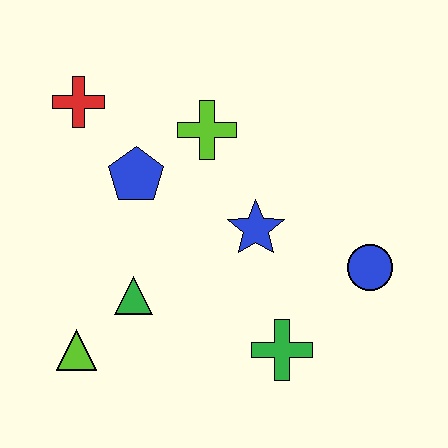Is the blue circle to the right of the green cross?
Yes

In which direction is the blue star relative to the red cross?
The blue star is to the right of the red cross.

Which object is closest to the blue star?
The lime cross is closest to the blue star.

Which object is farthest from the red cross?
The blue circle is farthest from the red cross.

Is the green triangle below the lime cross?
Yes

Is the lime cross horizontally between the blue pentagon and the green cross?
Yes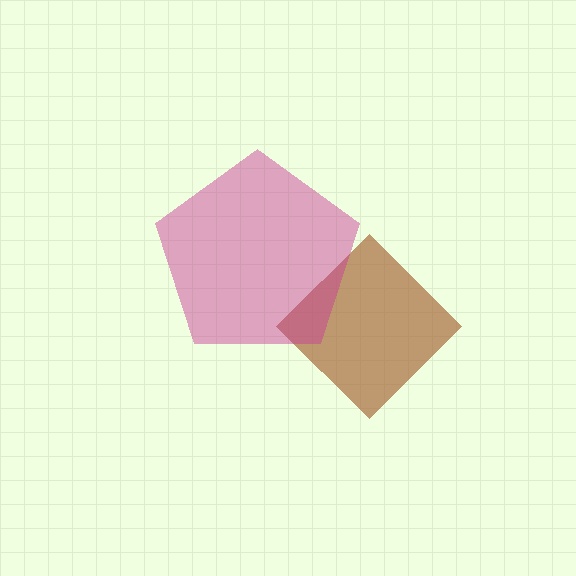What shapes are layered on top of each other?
The layered shapes are: a brown diamond, a magenta pentagon.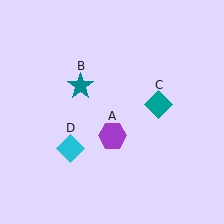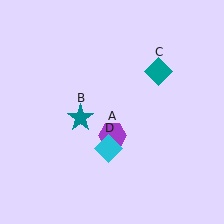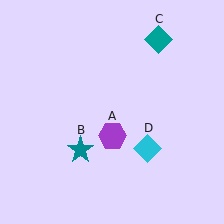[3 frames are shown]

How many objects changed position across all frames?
3 objects changed position: teal star (object B), teal diamond (object C), cyan diamond (object D).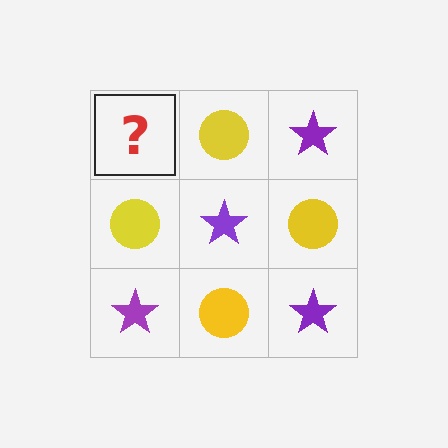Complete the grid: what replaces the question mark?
The question mark should be replaced with a purple star.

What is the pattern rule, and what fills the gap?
The rule is that it alternates purple star and yellow circle in a checkerboard pattern. The gap should be filled with a purple star.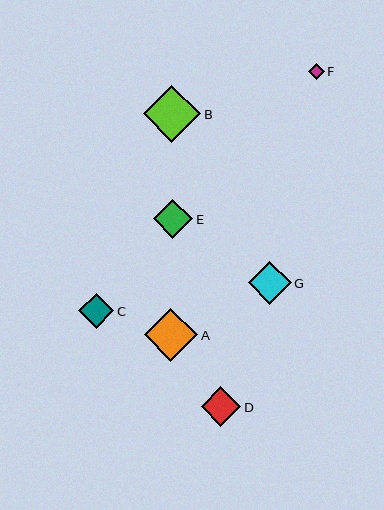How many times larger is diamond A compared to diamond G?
Diamond A is approximately 1.2 times the size of diamond G.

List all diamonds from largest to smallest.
From largest to smallest: B, A, G, D, E, C, F.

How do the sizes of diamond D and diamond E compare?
Diamond D and diamond E are approximately the same size.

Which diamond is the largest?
Diamond B is the largest with a size of approximately 58 pixels.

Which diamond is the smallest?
Diamond F is the smallest with a size of approximately 16 pixels.